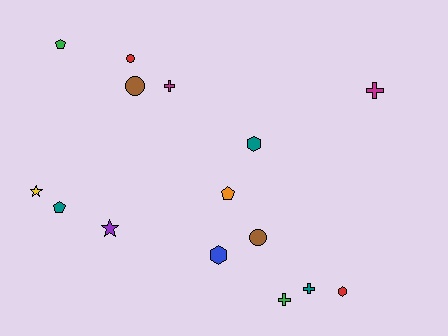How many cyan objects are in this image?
There are no cyan objects.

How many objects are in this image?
There are 15 objects.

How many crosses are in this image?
There are 4 crosses.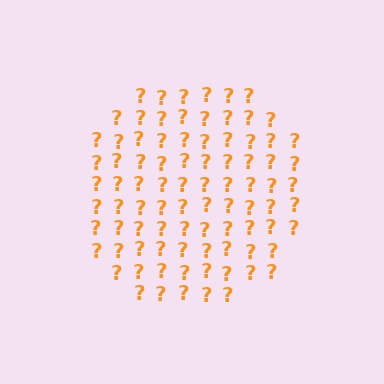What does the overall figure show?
The overall figure shows a circle.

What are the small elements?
The small elements are question marks.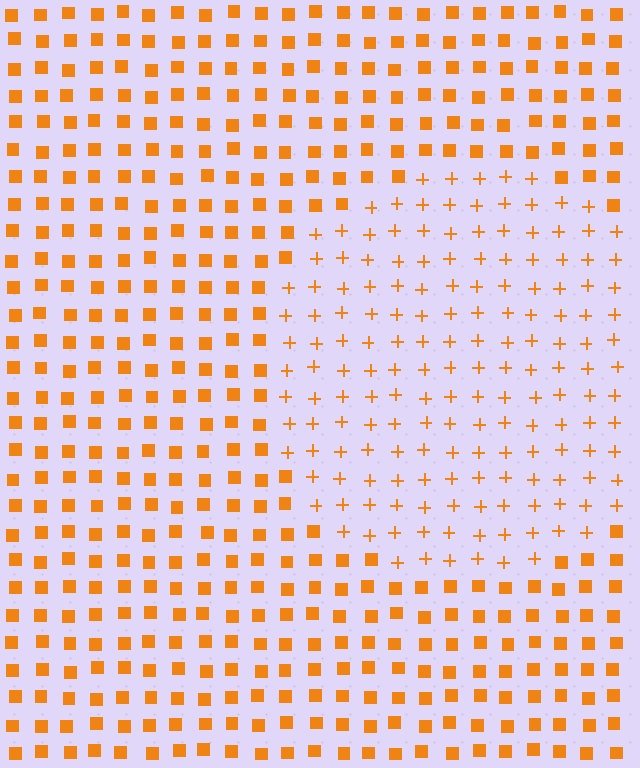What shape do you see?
I see a circle.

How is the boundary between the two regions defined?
The boundary is defined by a change in element shape: plus signs inside vs. squares outside. All elements share the same color and spacing.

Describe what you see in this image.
The image is filled with small orange elements arranged in a uniform grid. A circle-shaped region contains plus signs, while the surrounding area contains squares. The boundary is defined purely by the change in element shape.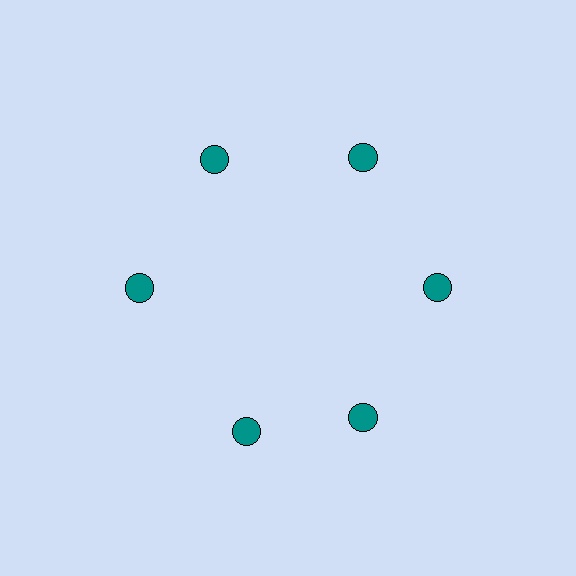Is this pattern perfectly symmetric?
No. The 6 teal circles are arranged in a ring, but one element near the 7 o'clock position is rotated out of alignment along the ring, breaking the 6-fold rotational symmetry.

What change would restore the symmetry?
The symmetry would be restored by rotating it back into even spacing with its neighbors so that all 6 circles sit at equal angles and equal distance from the center.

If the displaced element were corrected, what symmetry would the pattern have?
It would have 6-fold rotational symmetry — the pattern would map onto itself every 60 degrees.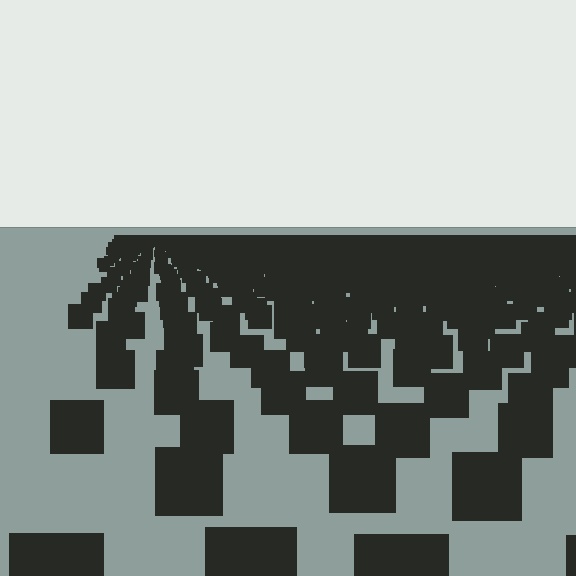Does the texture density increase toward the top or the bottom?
Density increases toward the top.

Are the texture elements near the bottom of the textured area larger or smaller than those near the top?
Larger. Near the bottom, elements are closer to the viewer and appear at a bigger on-screen size.